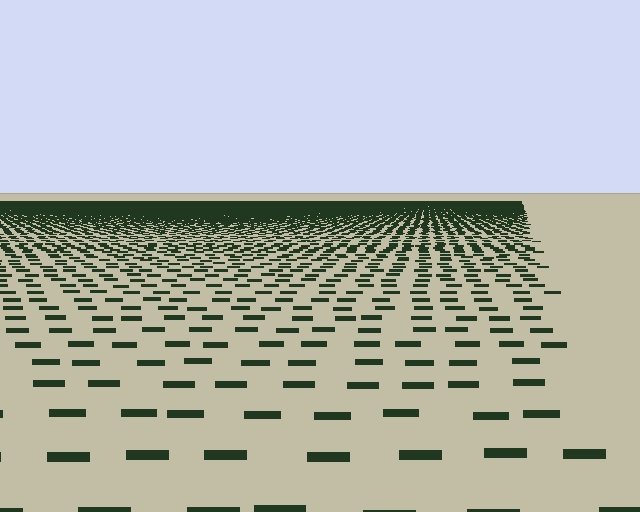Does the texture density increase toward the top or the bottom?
Density increases toward the top.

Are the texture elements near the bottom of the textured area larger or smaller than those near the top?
Larger. Near the bottom, elements are closer to the viewer and appear at a bigger on-screen size.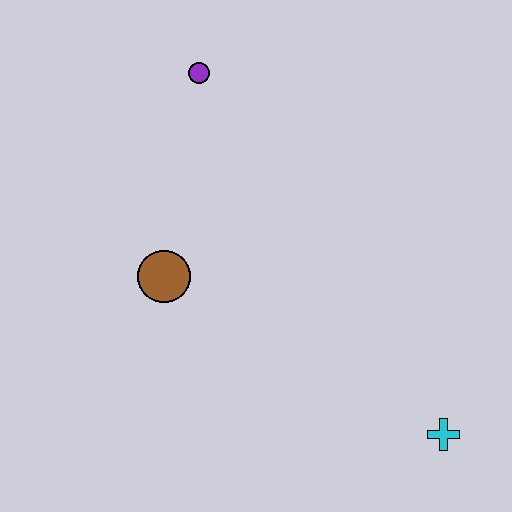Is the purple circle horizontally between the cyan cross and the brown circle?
Yes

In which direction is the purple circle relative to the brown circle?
The purple circle is above the brown circle.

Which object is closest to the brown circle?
The purple circle is closest to the brown circle.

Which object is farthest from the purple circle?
The cyan cross is farthest from the purple circle.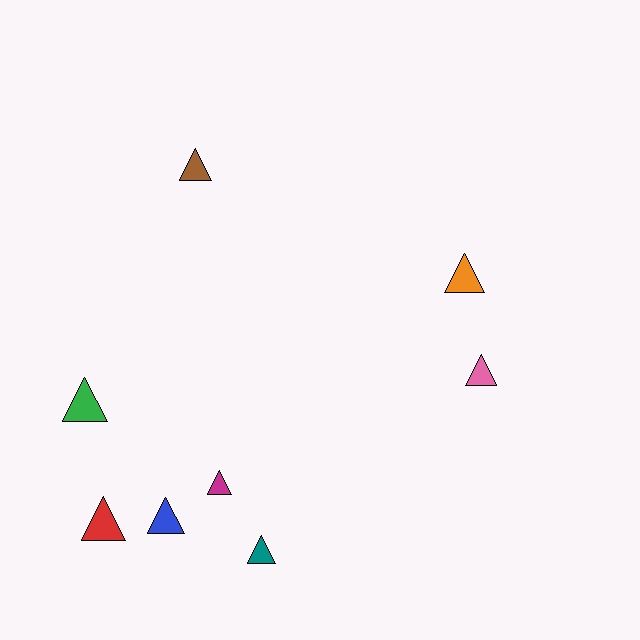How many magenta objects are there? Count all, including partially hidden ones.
There is 1 magenta object.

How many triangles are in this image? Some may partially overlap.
There are 8 triangles.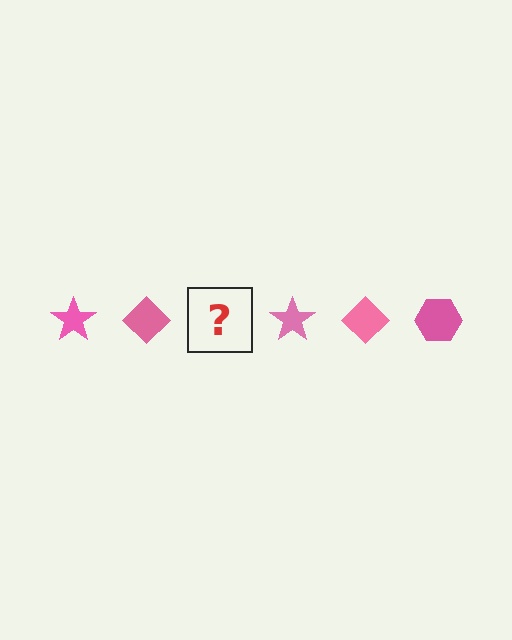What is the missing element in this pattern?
The missing element is a pink hexagon.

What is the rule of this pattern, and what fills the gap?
The rule is that the pattern cycles through star, diamond, hexagon shapes in pink. The gap should be filled with a pink hexagon.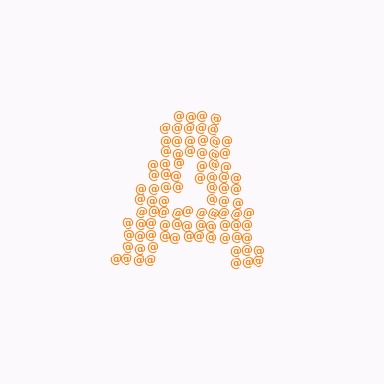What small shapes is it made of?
It is made of small at signs.